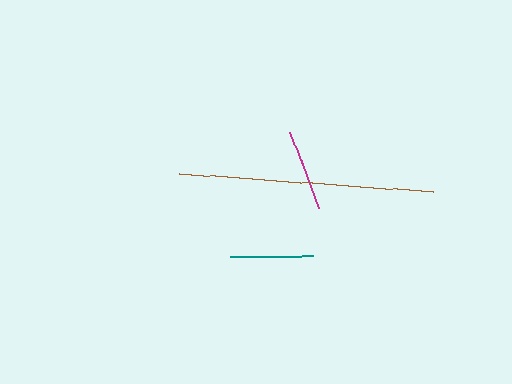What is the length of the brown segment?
The brown segment is approximately 254 pixels long.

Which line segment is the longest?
The brown line is the longest at approximately 254 pixels.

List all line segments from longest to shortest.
From longest to shortest: brown, teal, magenta.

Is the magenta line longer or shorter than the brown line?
The brown line is longer than the magenta line.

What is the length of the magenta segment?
The magenta segment is approximately 82 pixels long.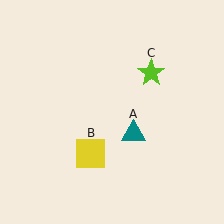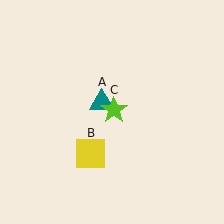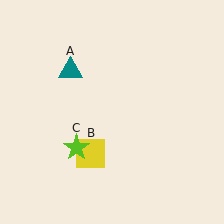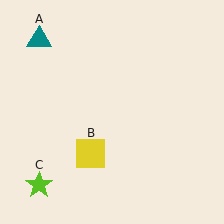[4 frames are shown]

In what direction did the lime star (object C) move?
The lime star (object C) moved down and to the left.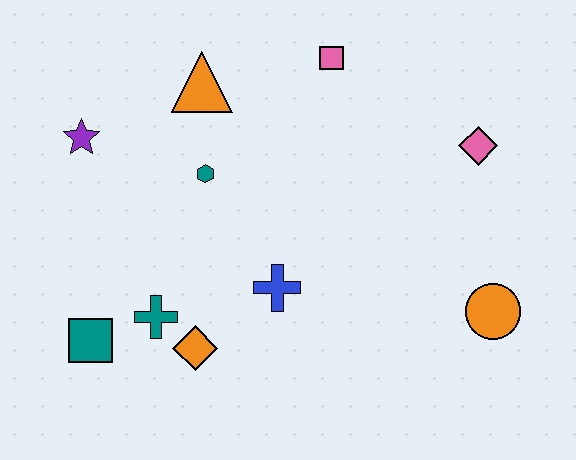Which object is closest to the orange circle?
The pink diamond is closest to the orange circle.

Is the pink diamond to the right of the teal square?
Yes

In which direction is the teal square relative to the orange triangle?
The teal square is below the orange triangle.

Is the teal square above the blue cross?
No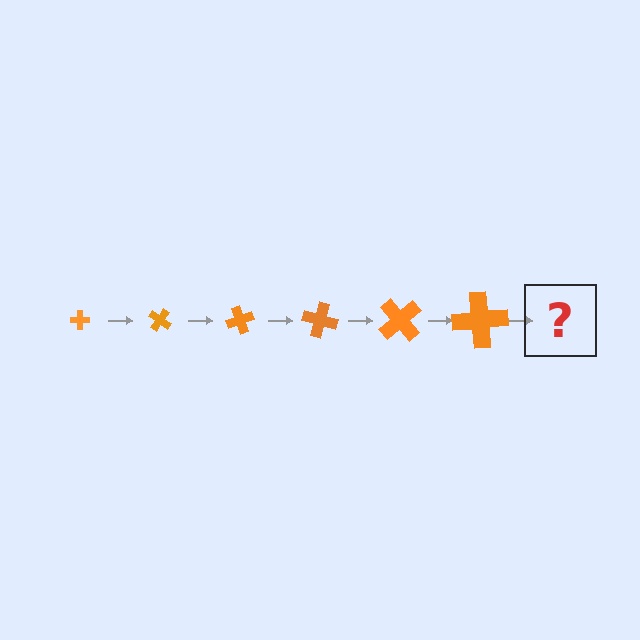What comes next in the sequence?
The next element should be a cross, larger than the previous one and rotated 210 degrees from the start.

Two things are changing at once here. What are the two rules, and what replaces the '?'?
The two rules are that the cross grows larger each step and it rotates 35 degrees each step. The '?' should be a cross, larger than the previous one and rotated 210 degrees from the start.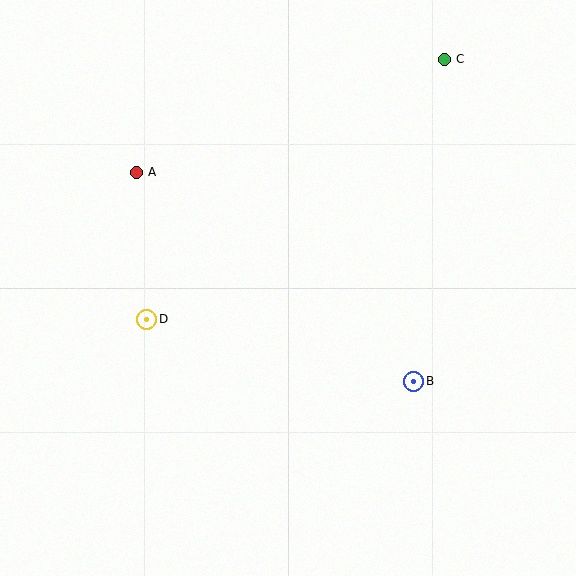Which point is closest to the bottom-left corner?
Point D is closest to the bottom-left corner.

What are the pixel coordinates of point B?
Point B is at (414, 381).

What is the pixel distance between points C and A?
The distance between C and A is 328 pixels.